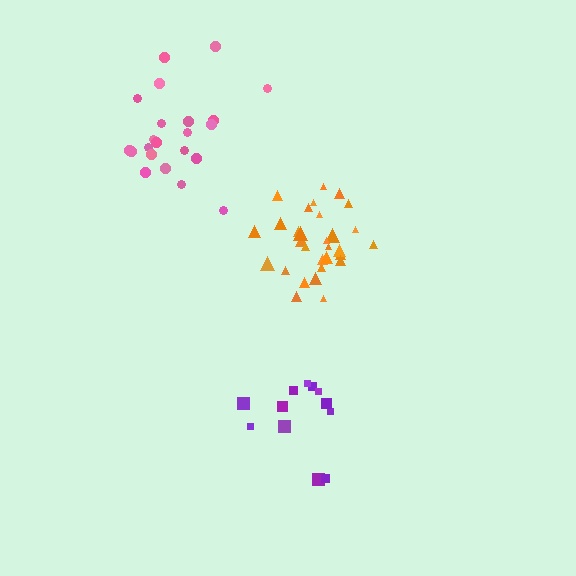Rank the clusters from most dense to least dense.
orange, pink, purple.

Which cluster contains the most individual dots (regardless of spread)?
Orange (31).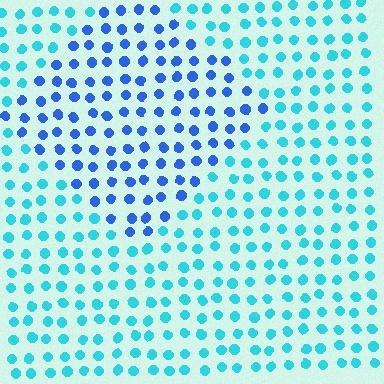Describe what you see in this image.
The image is filled with small cyan elements in a uniform arrangement. A diamond-shaped region is visible where the elements are tinted to a slightly different hue, forming a subtle color boundary.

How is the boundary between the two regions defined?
The boundary is defined purely by a slight shift in hue (about 38 degrees). Spacing, size, and orientation are identical on both sides.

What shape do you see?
I see a diamond.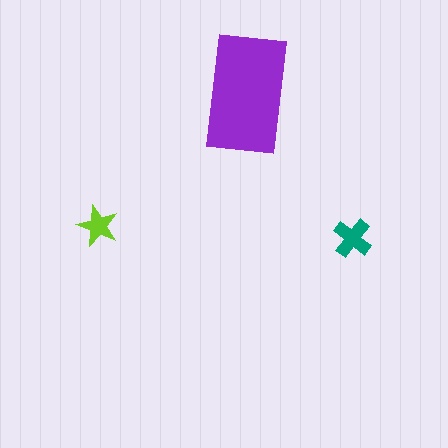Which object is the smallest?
The lime star.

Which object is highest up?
The purple rectangle is topmost.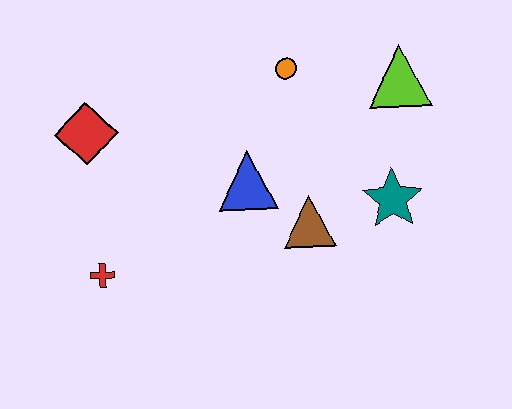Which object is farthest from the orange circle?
The red cross is farthest from the orange circle.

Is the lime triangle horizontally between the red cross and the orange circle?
No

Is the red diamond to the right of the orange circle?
No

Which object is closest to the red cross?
The red diamond is closest to the red cross.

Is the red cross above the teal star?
No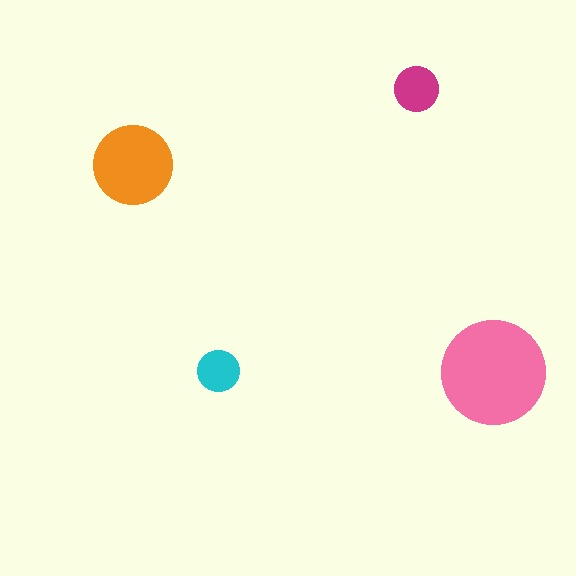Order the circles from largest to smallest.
the pink one, the orange one, the magenta one, the cyan one.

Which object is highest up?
The magenta circle is topmost.